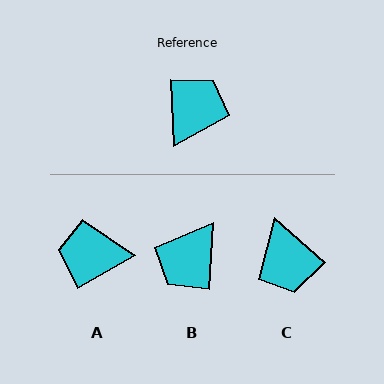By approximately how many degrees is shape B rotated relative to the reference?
Approximately 174 degrees counter-clockwise.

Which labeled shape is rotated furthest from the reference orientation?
B, about 174 degrees away.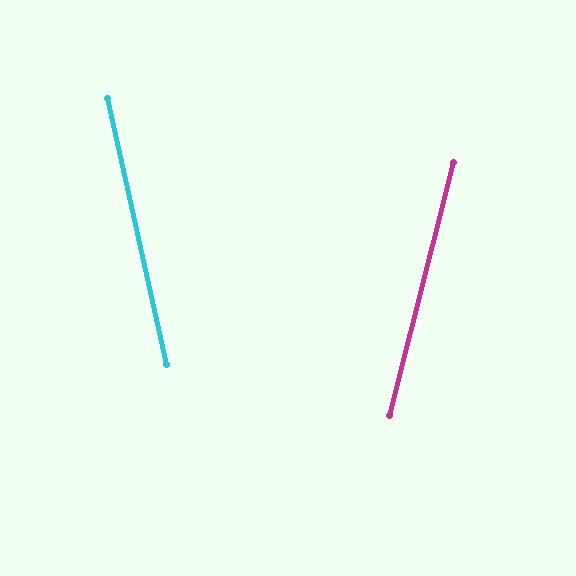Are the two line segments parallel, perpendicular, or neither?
Neither parallel nor perpendicular — they differ by about 27°.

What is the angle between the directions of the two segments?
Approximately 27 degrees.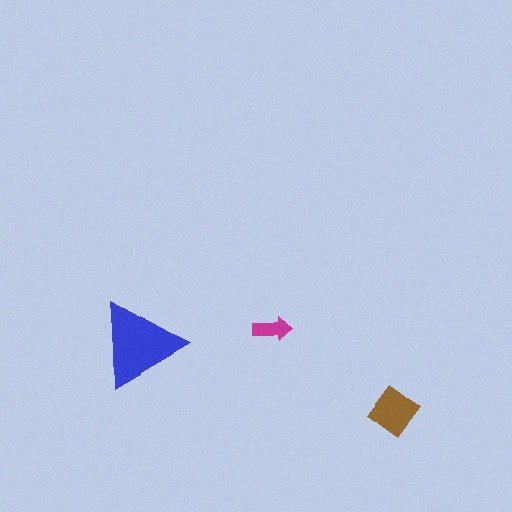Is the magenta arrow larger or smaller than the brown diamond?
Smaller.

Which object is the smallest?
The magenta arrow.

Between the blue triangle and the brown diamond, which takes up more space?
The blue triangle.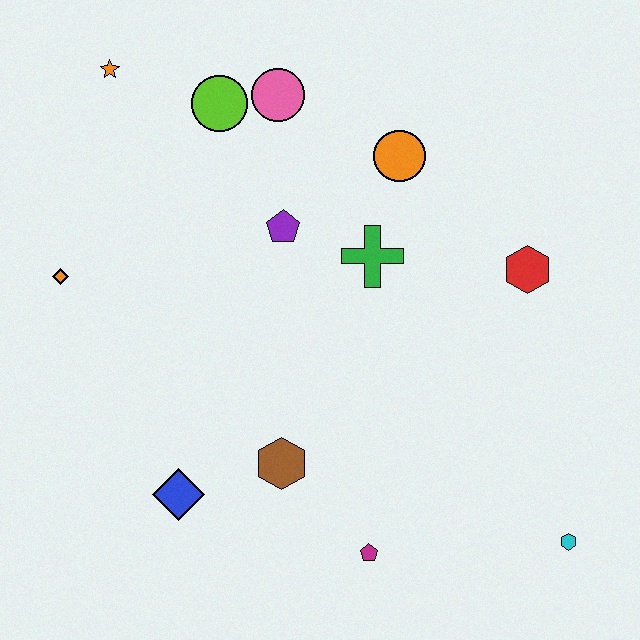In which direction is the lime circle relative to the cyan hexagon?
The lime circle is above the cyan hexagon.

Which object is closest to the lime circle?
The pink circle is closest to the lime circle.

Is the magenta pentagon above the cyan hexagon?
No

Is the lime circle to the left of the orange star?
No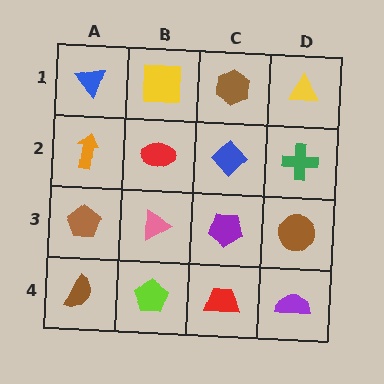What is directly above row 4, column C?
A purple pentagon.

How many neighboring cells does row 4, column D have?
2.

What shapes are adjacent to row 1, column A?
An orange arrow (row 2, column A), a yellow square (row 1, column B).